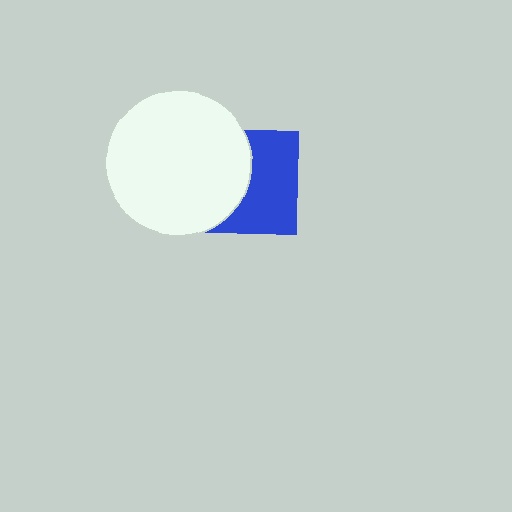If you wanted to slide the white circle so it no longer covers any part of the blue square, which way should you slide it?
Slide it left — that is the most direct way to separate the two shapes.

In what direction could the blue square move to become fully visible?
The blue square could move right. That would shift it out from behind the white circle entirely.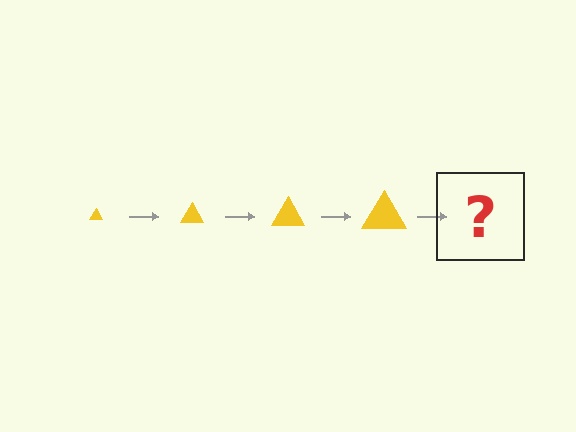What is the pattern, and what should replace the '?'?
The pattern is that the triangle gets progressively larger each step. The '?' should be a yellow triangle, larger than the previous one.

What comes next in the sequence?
The next element should be a yellow triangle, larger than the previous one.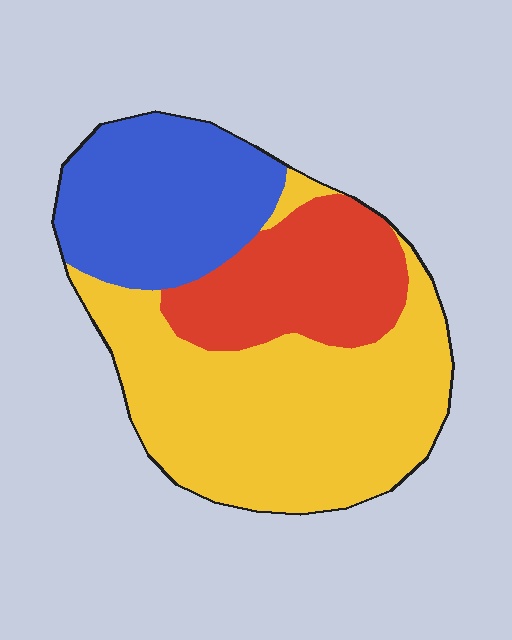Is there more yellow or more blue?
Yellow.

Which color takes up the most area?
Yellow, at roughly 50%.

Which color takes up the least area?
Red, at roughly 25%.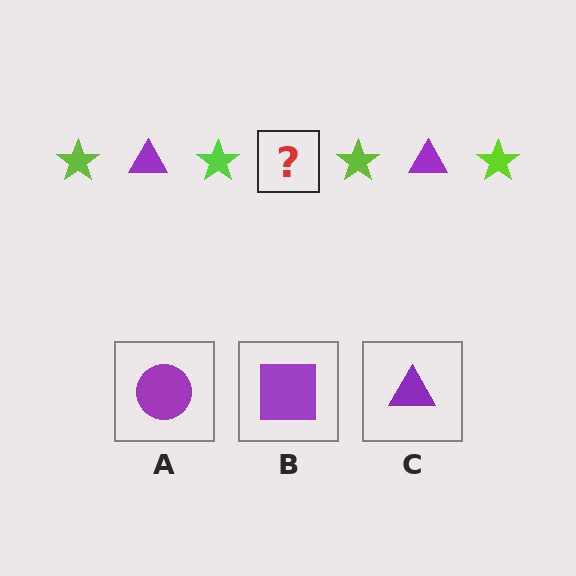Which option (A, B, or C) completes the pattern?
C.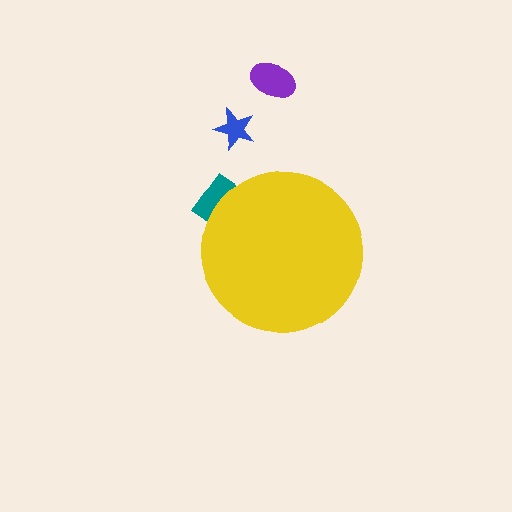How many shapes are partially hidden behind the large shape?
1 shape is partially hidden.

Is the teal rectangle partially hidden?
Yes, the teal rectangle is partially hidden behind the yellow circle.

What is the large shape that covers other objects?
A yellow circle.